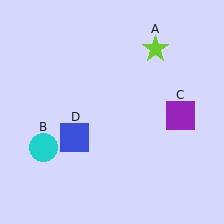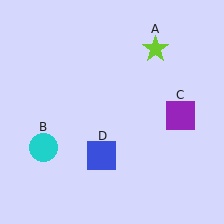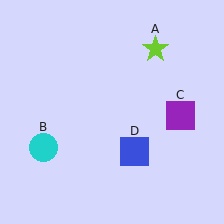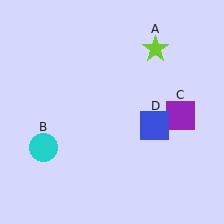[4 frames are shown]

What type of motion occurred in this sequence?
The blue square (object D) rotated counterclockwise around the center of the scene.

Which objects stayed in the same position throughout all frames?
Lime star (object A) and cyan circle (object B) and purple square (object C) remained stationary.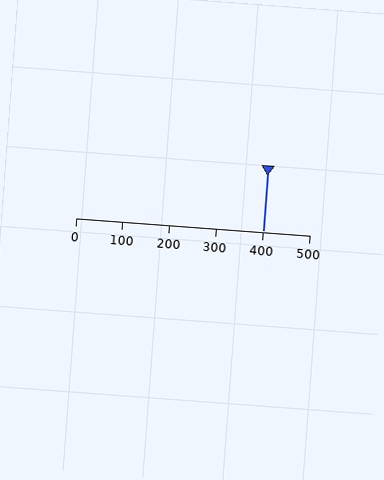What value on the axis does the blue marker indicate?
The marker indicates approximately 400.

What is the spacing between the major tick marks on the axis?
The major ticks are spaced 100 apart.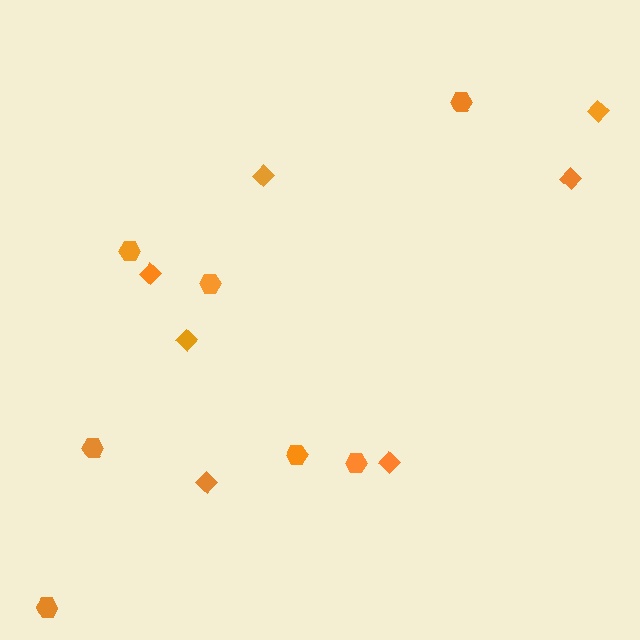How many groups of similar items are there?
There are 2 groups: one group of diamonds (7) and one group of hexagons (7).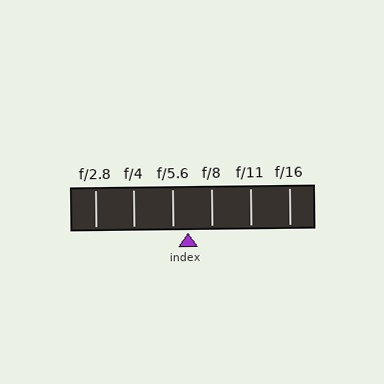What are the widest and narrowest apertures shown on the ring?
The widest aperture shown is f/2.8 and the narrowest is f/16.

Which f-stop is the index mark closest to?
The index mark is closest to f/5.6.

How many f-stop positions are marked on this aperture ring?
There are 6 f-stop positions marked.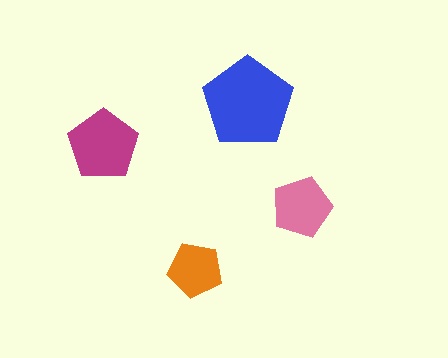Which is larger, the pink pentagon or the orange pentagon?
The pink one.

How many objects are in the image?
There are 4 objects in the image.